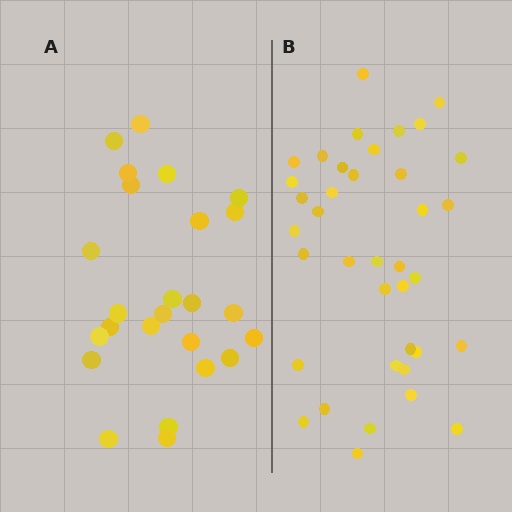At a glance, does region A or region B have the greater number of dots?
Region B (the right region) has more dots.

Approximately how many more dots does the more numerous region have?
Region B has approximately 15 more dots than region A.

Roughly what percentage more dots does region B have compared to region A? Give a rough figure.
About 50% more.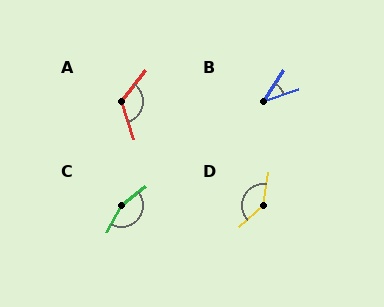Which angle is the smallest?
B, at approximately 37 degrees.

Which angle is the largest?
C, at approximately 155 degrees.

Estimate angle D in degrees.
Approximately 142 degrees.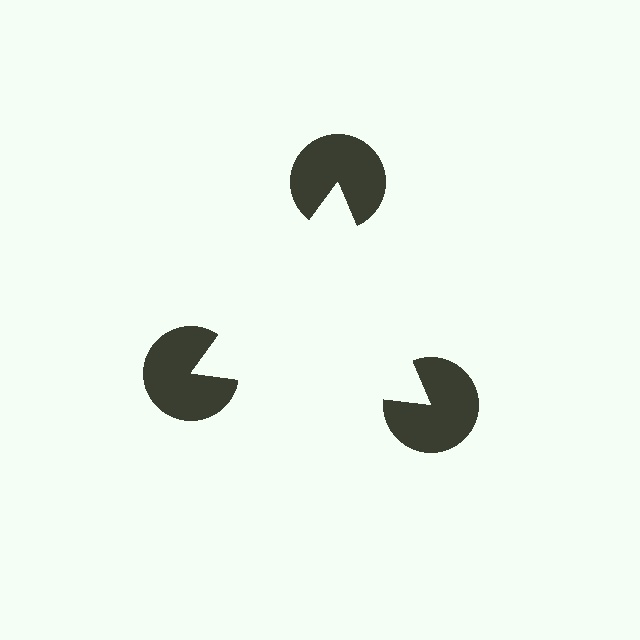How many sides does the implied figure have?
3 sides.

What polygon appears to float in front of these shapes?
An illusory triangle — its edges are inferred from the aligned wedge cuts in the pac-man discs, not physically drawn.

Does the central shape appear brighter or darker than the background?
It typically appears slightly brighter than the background, even though no actual brightness change is drawn.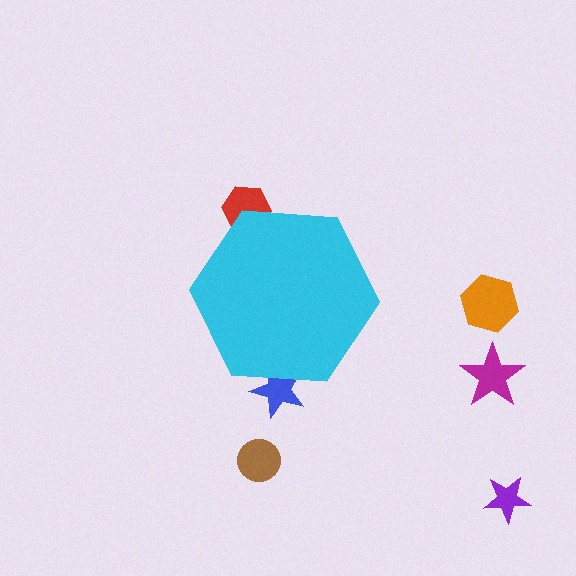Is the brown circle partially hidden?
No, the brown circle is fully visible.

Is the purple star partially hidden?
No, the purple star is fully visible.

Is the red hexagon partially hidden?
Yes, the red hexagon is partially hidden behind the cyan hexagon.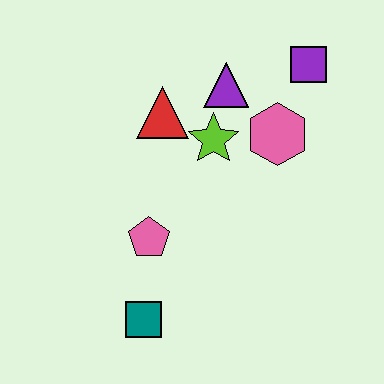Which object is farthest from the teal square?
The purple square is farthest from the teal square.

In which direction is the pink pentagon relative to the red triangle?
The pink pentagon is below the red triangle.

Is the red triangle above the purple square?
No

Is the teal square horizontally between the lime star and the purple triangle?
No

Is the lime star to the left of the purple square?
Yes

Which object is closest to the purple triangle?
The lime star is closest to the purple triangle.